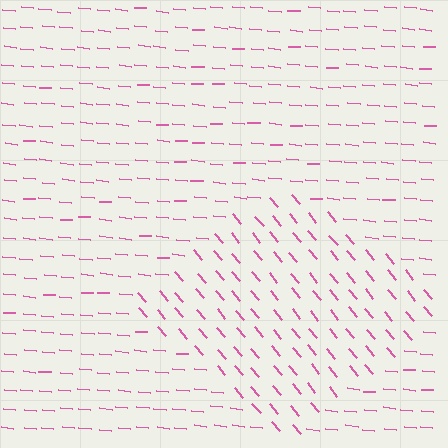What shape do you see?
I see a diamond.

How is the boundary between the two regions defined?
The boundary is defined purely by a change in line orientation (approximately 45 degrees difference). All lines are the same color and thickness.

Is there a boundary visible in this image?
Yes, there is a texture boundary formed by a change in line orientation.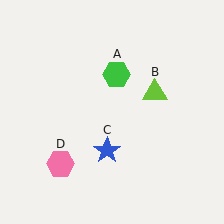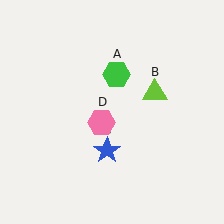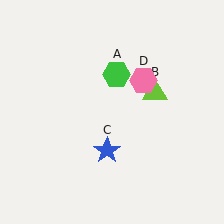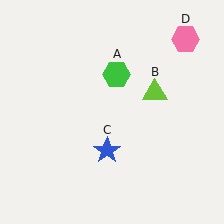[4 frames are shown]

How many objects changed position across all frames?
1 object changed position: pink hexagon (object D).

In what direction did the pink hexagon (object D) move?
The pink hexagon (object D) moved up and to the right.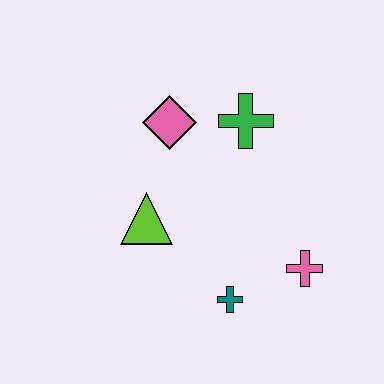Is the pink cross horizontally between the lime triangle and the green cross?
No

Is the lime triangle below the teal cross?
No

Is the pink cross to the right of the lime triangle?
Yes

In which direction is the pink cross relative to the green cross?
The pink cross is below the green cross.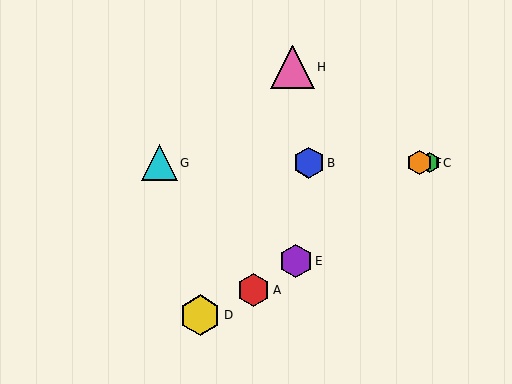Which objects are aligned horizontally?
Objects B, C, F, G are aligned horizontally.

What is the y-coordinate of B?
Object B is at y≈163.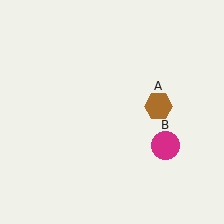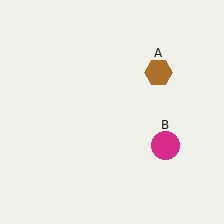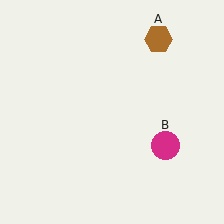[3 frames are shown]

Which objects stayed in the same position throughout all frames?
Magenta circle (object B) remained stationary.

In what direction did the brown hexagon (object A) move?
The brown hexagon (object A) moved up.